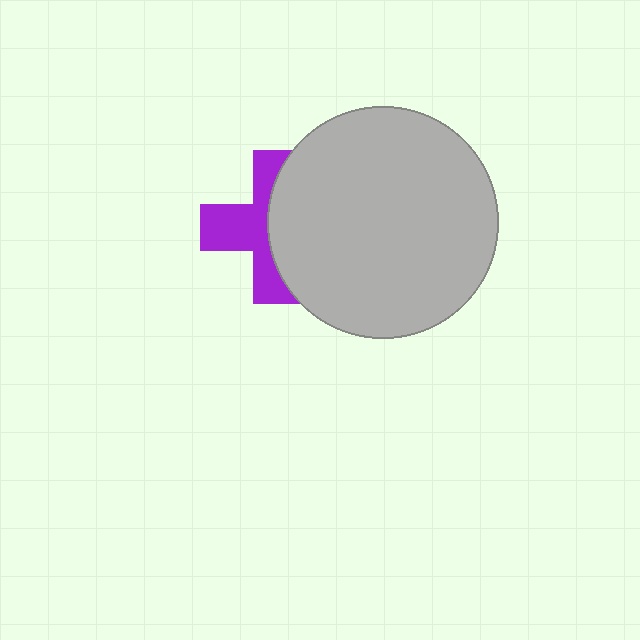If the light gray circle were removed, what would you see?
You would see the complete purple cross.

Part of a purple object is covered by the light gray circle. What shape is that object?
It is a cross.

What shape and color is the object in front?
The object in front is a light gray circle.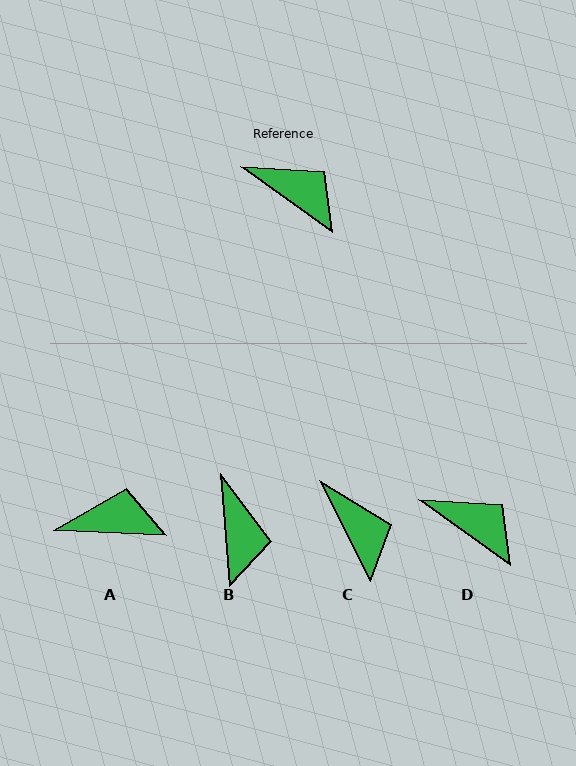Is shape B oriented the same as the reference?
No, it is off by about 50 degrees.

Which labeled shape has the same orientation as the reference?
D.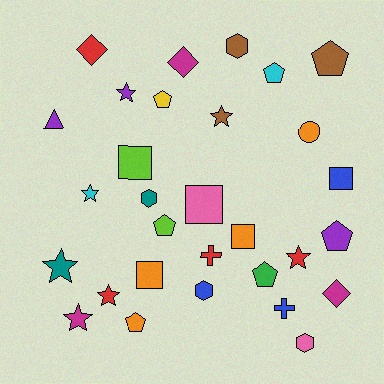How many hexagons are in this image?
There are 4 hexagons.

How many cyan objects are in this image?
There are 2 cyan objects.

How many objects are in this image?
There are 30 objects.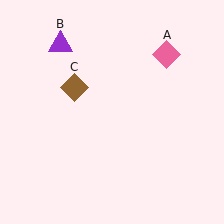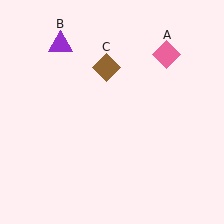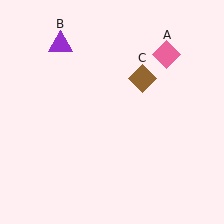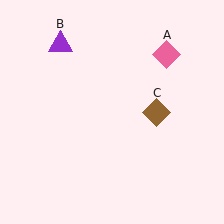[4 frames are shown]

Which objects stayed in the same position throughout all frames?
Pink diamond (object A) and purple triangle (object B) remained stationary.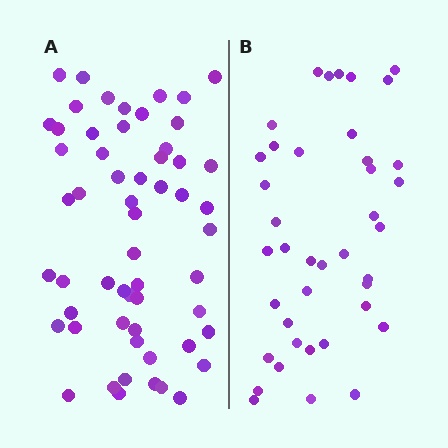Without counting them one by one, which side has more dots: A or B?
Region A (the left region) has more dots.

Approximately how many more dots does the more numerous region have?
Region A has approximately 15 more dots than region B.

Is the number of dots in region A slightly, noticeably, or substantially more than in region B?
Region A has noticeably more, but not dramatically so. The ratio is roughly 1.4 to 1.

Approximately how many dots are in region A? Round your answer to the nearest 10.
About 60 dots. (The exact count is 57, which rounds to 60.)